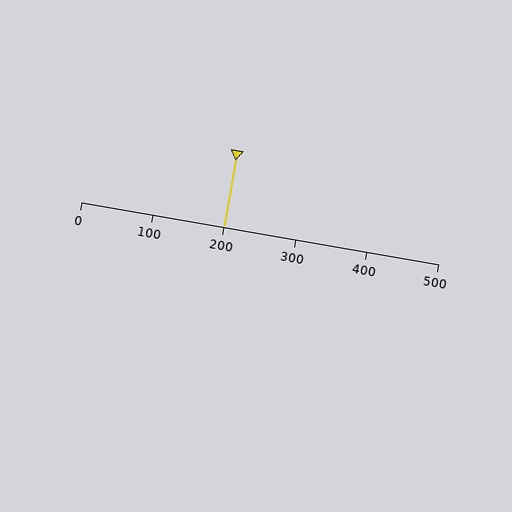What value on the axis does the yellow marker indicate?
The marker indicates approximately 200.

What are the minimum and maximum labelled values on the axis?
The axis runs from 0 to 500.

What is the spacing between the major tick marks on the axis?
The major ticks are spaced 100 apart.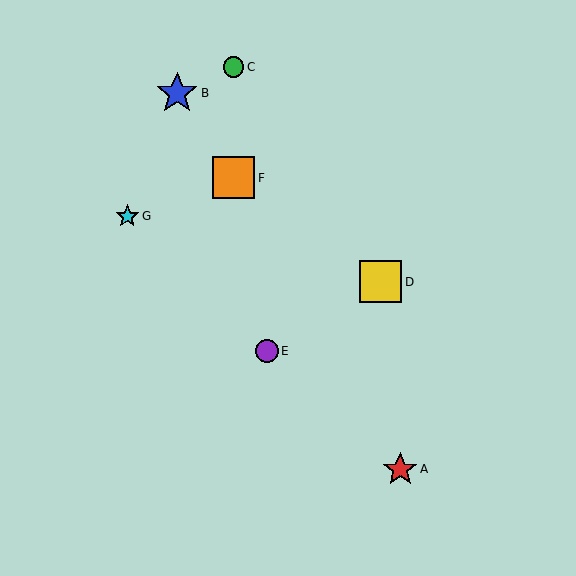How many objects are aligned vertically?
2 objects (C, F) are aligned vertically.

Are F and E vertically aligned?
No, F is at x≈234 and E is at x≈267.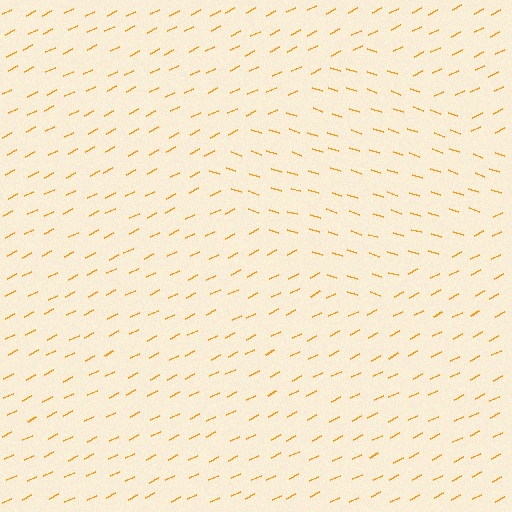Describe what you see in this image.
The image is filled with small orange line segments. A diamond region in the image has lines oriented differently from the surrounding lines, creating a visible texture boundary.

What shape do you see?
I see a diamond.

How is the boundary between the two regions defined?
The boundary is defined purely by a change in line orientation (approximately 45 degrees difference). All lines are the same color and thickness.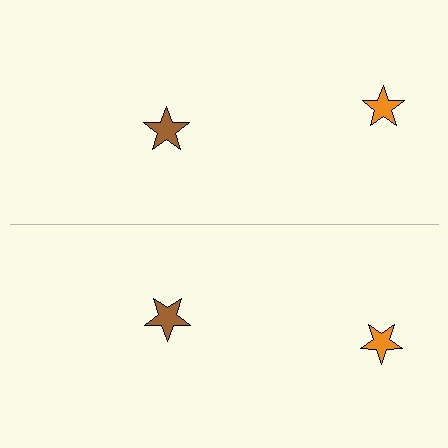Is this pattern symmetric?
Yes, this pattern has bilateral (reflection) symmetry.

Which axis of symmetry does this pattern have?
The pattern has a horizontal axis of symmetry running through the center of the image.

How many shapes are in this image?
There are 4 shapes in this image.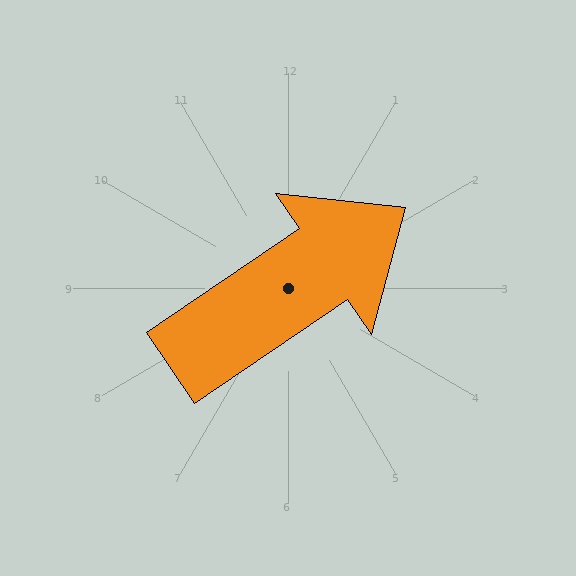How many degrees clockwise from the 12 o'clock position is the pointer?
Approximately 56 degrees.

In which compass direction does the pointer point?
Northeast.